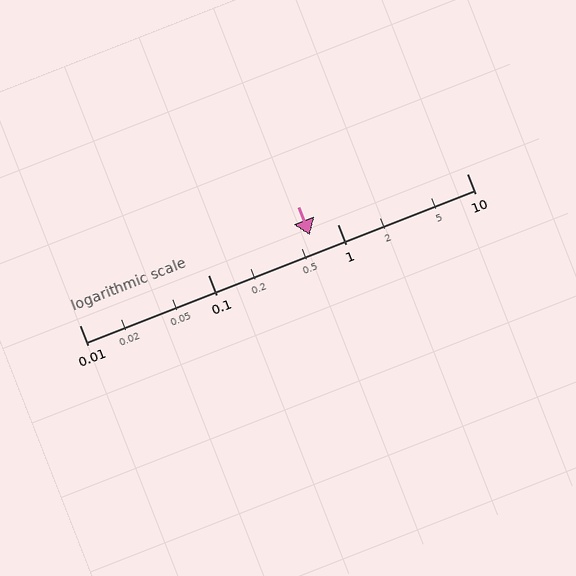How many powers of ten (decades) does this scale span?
The scale spans 3 decades, from 0.01 to 10.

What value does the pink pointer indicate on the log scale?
The pointer indicates approximately 0.61.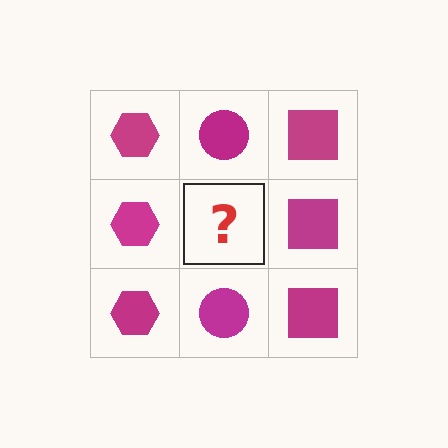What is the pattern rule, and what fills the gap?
The rule is that each column has a consistent shape. The gap should be filled with a magenta circle.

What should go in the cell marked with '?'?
The missing cell should contain a magenta circle.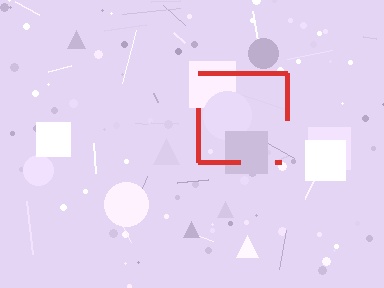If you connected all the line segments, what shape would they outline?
They would outline a square.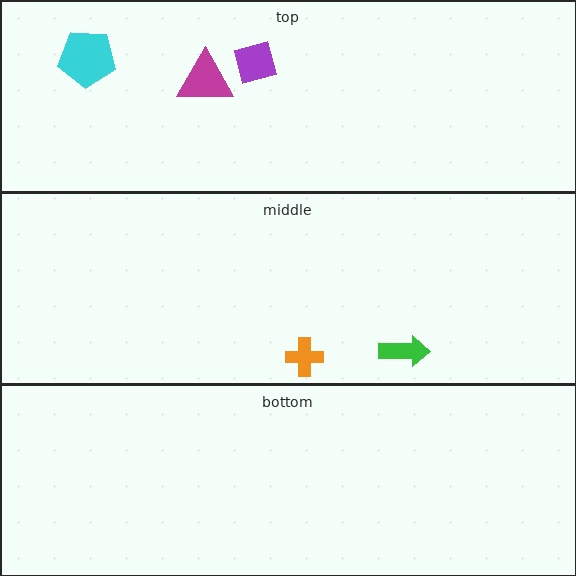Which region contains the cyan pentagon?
The top region.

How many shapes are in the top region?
3.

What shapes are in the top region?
The cyan pentagon, the magenta triangle, the purple square.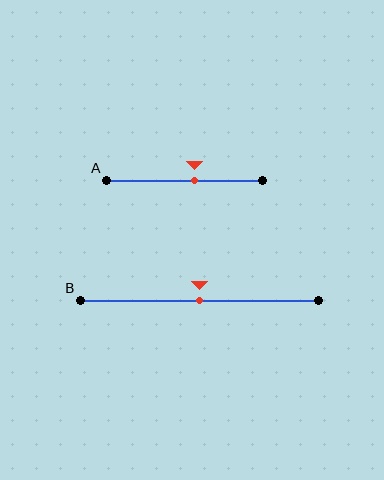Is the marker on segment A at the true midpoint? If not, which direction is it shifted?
No, the marker on segment A is shifted to the right by about 6% of the segment length.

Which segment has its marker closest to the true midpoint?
Segment B has its marker closest to the true midpoint.